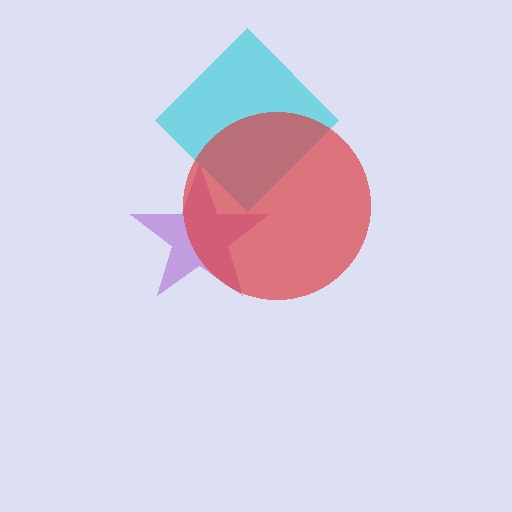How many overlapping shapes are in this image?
There are 3 overlapping shapes in the image.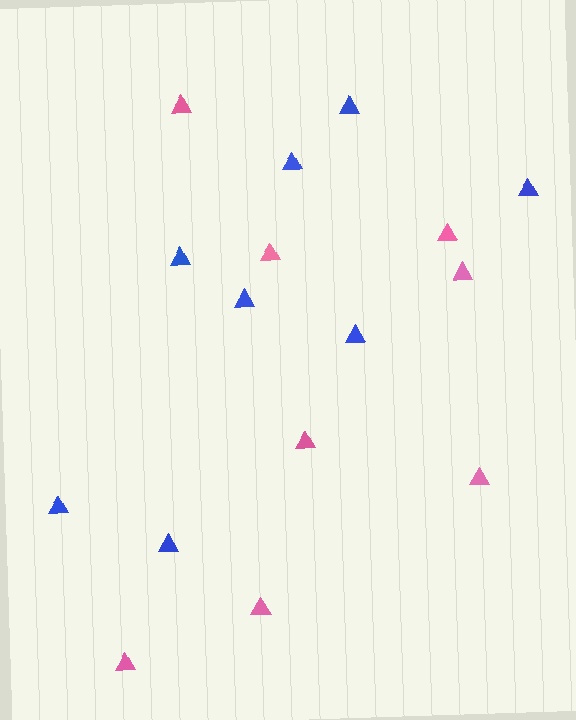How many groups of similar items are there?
There are 2 groups: one group of blue triangles (8) and one group of pink triangles (8).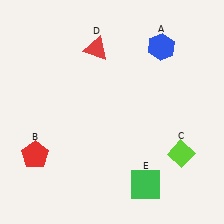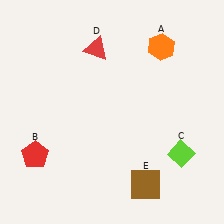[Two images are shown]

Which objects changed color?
A changed from blue to orange. E changed from green to brown.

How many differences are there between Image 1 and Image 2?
There are 2 differences between the two images.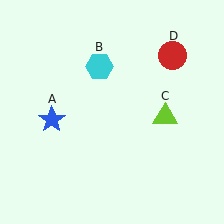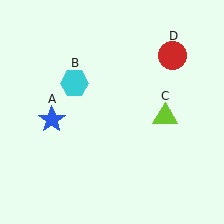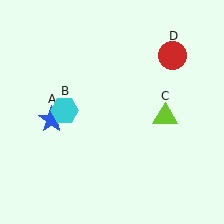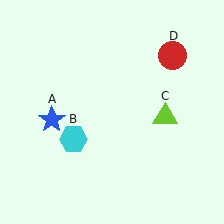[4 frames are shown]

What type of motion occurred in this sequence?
The cyan hexagon (object B) rotated counterclockwise around the center of the scene.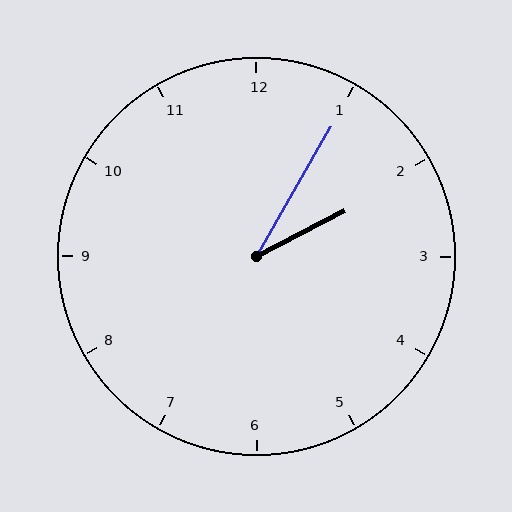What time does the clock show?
2:05.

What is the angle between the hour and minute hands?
Approximately 32 degrees.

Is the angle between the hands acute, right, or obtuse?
It is acute.